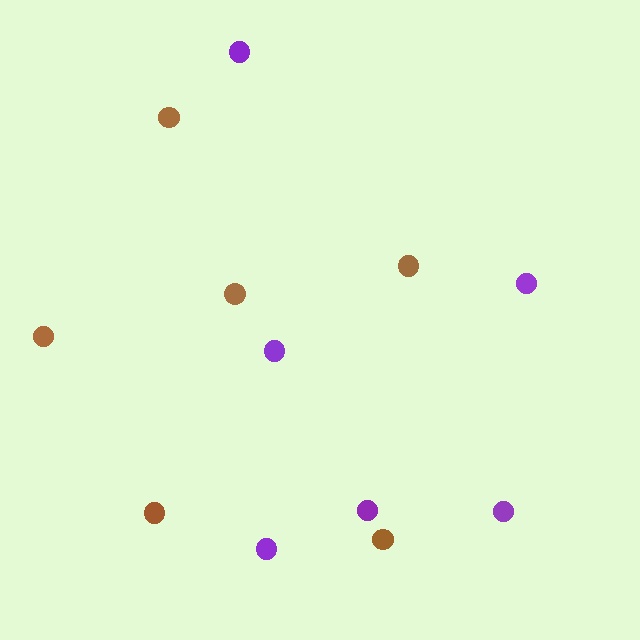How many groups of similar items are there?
There are 2 groups: one group of brown circles (6) and one group of purple circles (6).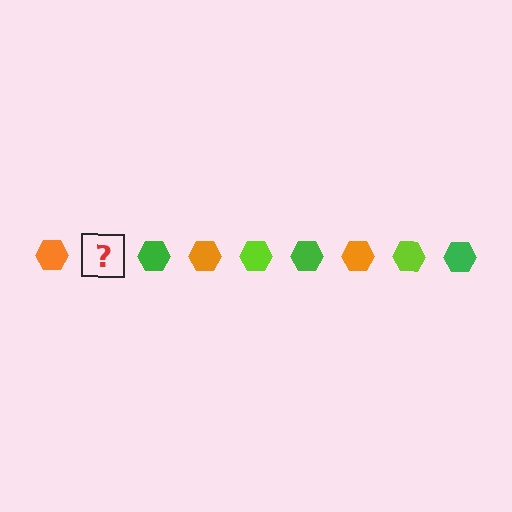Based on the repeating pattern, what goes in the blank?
The blank should be a lime hexagon.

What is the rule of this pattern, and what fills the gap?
The rule is that the pattern cycles through orange, lime, green hexagons. The gap should be filled with a lime hexagon.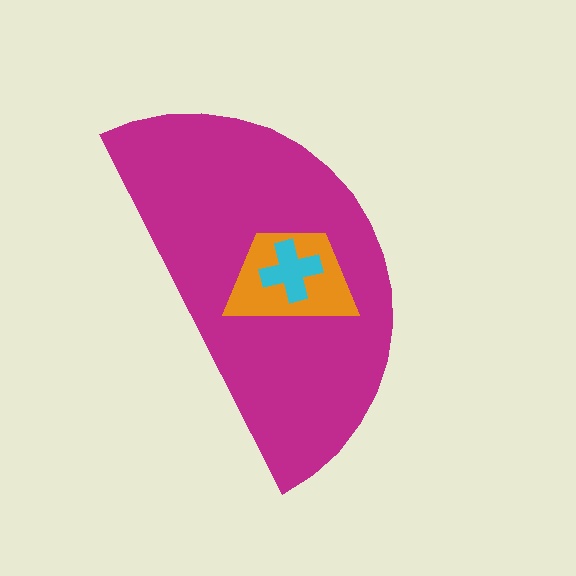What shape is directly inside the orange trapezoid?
The cyan cross.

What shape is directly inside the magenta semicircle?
The orange trapezoid.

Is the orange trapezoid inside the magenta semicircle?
Yes.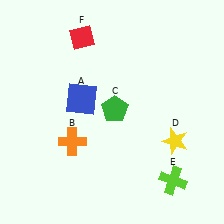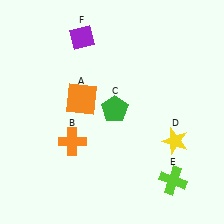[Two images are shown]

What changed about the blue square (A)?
In Image 1, A is blue. In Image 2, it changed to orange.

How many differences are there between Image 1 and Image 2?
There are 2 differences between the two images.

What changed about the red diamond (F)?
In Image 1, F is red. In Image 2, it changed to purple.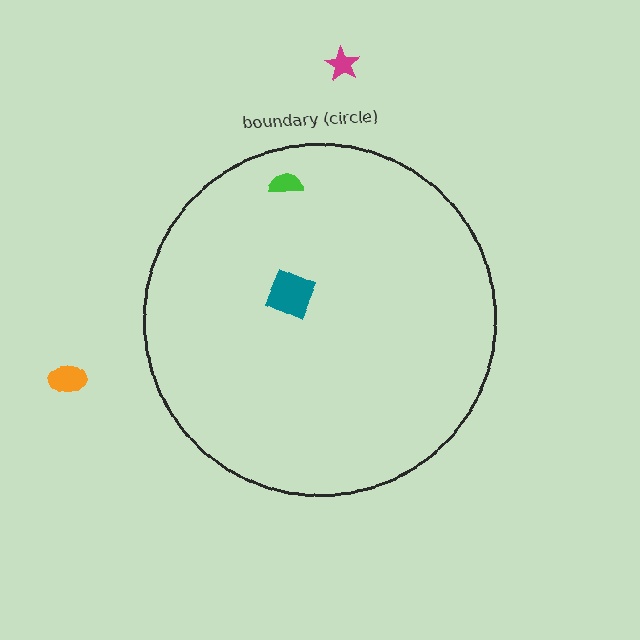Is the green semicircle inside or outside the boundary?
Inside.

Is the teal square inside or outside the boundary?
Inside.